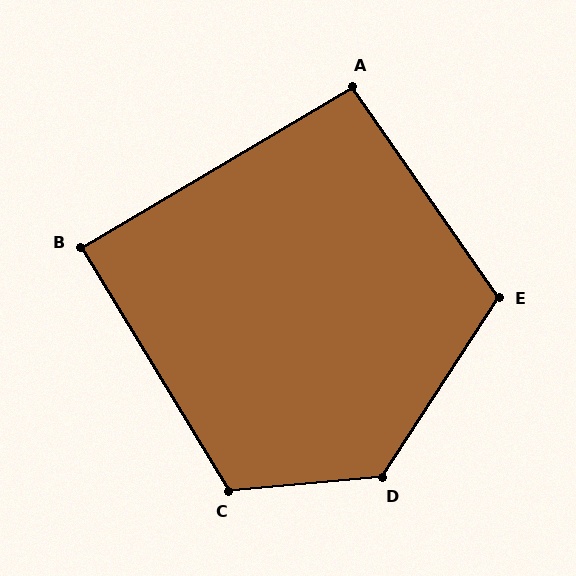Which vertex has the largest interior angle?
D, at approximately 128 degrees.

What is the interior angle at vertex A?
Approximately 94 degrees (approximately right).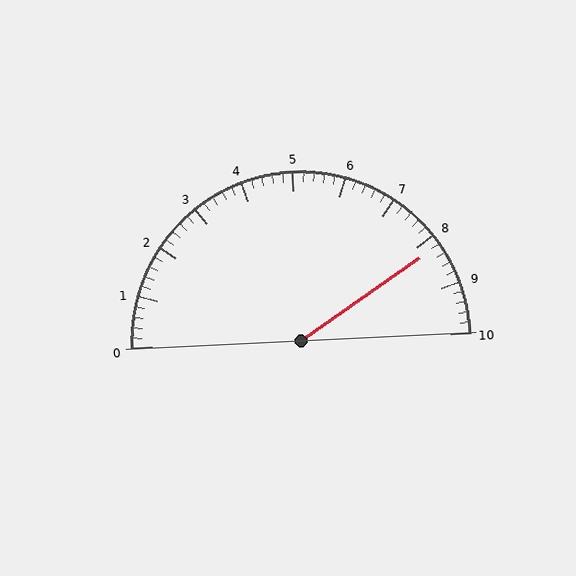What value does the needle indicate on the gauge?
The needle indicates approximately 8.2.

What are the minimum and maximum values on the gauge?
The gauge ranges from 0 to 10.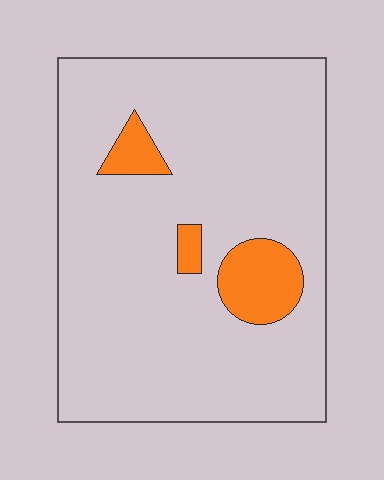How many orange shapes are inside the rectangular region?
3.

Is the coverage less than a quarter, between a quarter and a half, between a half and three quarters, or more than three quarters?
Less than a quarter.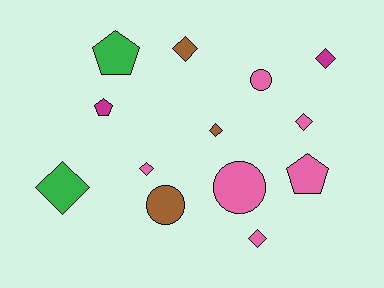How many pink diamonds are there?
There are 3 pink diamonds.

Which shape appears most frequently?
Diamond, with 7 objects.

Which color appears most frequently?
Pink, with 6 objects.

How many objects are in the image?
There are 13 objects.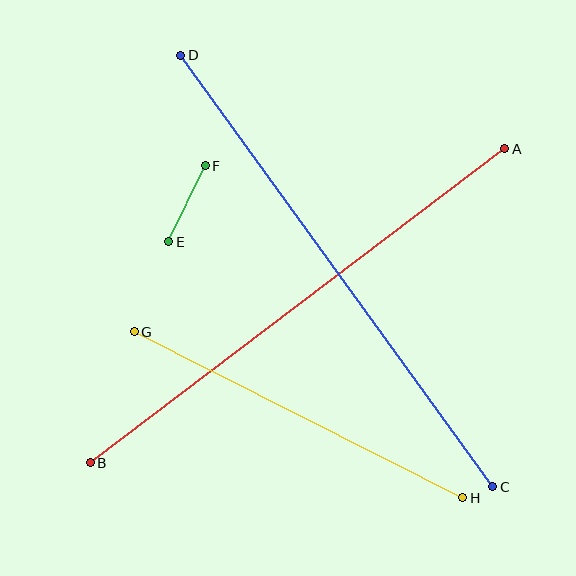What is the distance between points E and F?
The distance is approximately 84 pixels.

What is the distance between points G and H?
The distance is approximately 368 pixels.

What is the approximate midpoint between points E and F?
The midpoint is at approximately (187, 204) pixels.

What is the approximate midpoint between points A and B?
The midpoint is at approximately (297, 306) pixels.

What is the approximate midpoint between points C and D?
The midpoint is at approximately (337, 271) pixels.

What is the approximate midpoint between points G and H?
The midpoint is at approximately (299, 415) pixels.